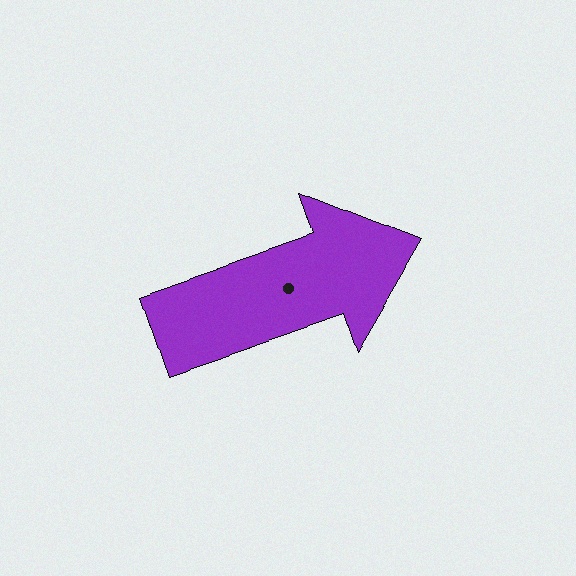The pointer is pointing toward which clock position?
Roughly 2 o'clock.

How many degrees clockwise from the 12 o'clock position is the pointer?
Approximately 71 degrees.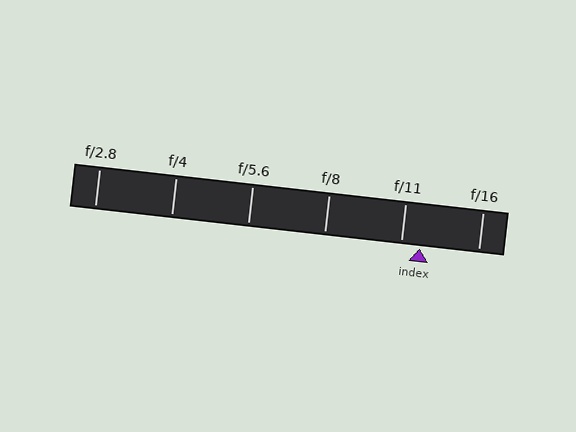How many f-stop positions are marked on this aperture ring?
There are 6 f-stop positions marked.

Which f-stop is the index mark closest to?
The index mark is closest to f/11.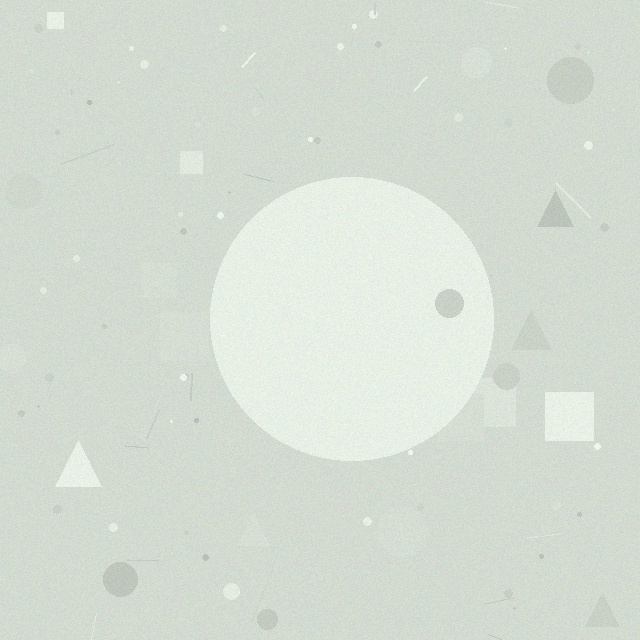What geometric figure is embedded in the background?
A circle is embedded in the background.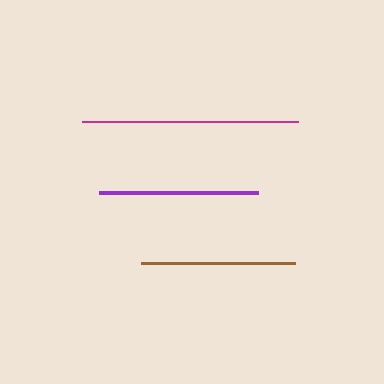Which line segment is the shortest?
The brown line is the shortest at approximately 154 pixels.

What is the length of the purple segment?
The purple segment is approximately 159 pixels long.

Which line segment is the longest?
The magenta line is the longest at approximately 216 pixels.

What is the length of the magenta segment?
The magenta segment is approximately 216 pixels long.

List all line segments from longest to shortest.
From longest to shortest: magenta, purple, brown.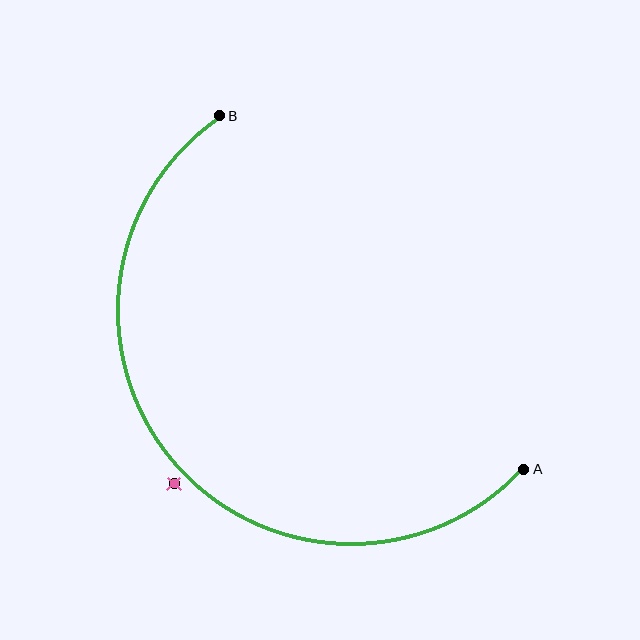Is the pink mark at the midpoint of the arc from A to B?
No — the pink mark does not lie on the arc at all. It sits slightly outside the curve.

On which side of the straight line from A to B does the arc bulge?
The arc bulges below and to the left of the straight line connecting A and B.